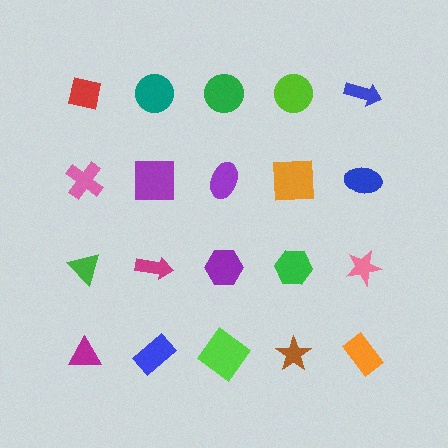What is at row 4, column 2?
A blue rectangle.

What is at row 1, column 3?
A green circle.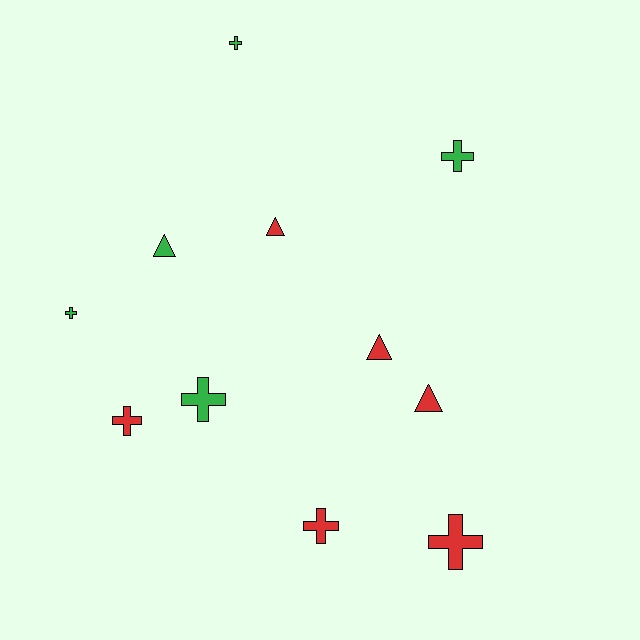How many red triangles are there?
There are 3 red triangles.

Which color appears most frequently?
Red, with 6 objects.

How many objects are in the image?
There are 11 objects.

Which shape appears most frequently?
Cross, with 7 objects.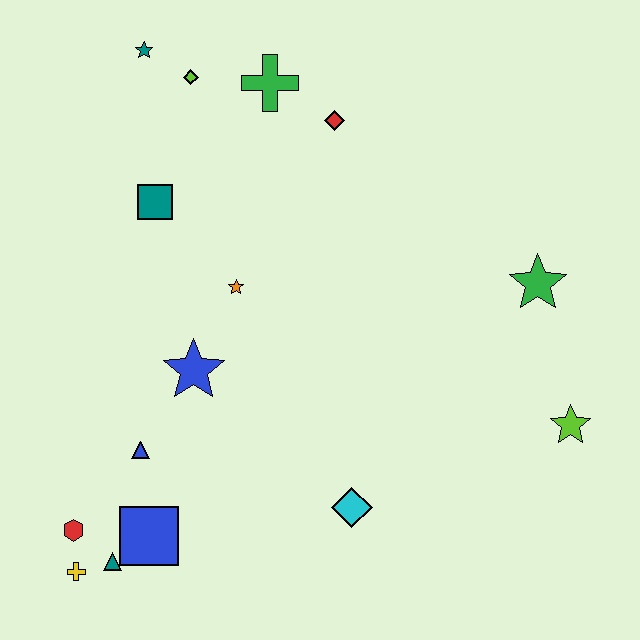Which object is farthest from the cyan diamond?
The teal star is farthest from the cyan diamond.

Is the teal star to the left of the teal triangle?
No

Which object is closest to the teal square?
The orange star is closest to the teal square.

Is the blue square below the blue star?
Yes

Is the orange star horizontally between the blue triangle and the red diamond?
Yes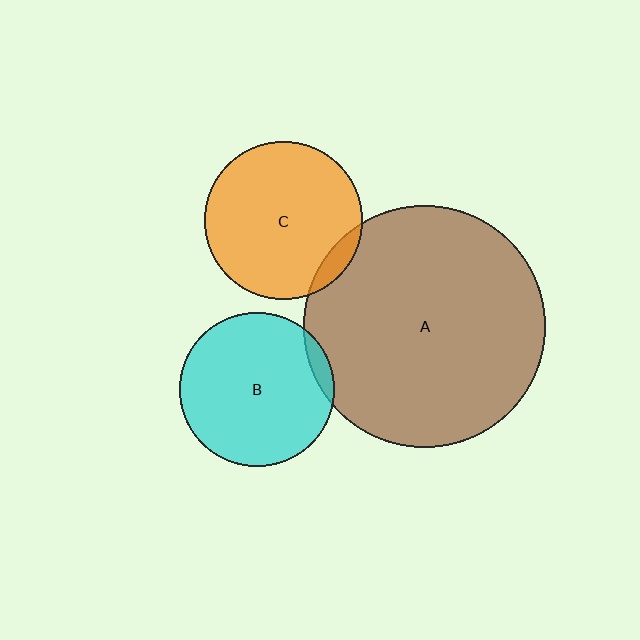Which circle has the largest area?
Circle A (brown).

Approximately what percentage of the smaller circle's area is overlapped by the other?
Approximately 10%.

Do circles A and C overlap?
Yes.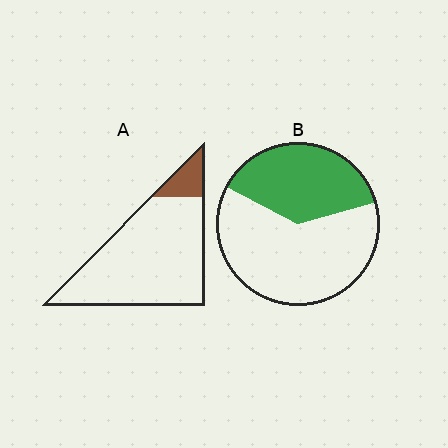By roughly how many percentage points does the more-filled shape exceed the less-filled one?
By roughly 25 percentage points (B over A).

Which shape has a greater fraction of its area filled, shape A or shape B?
Shape B.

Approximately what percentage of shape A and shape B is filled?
A is approximately 10% and B is approximately 40%.